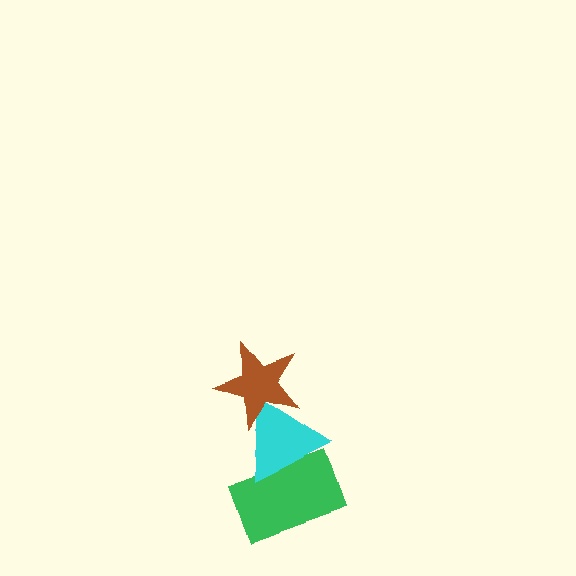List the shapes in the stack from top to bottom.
From top to bottom: the brown star, the cyan triangle, the green rectangle.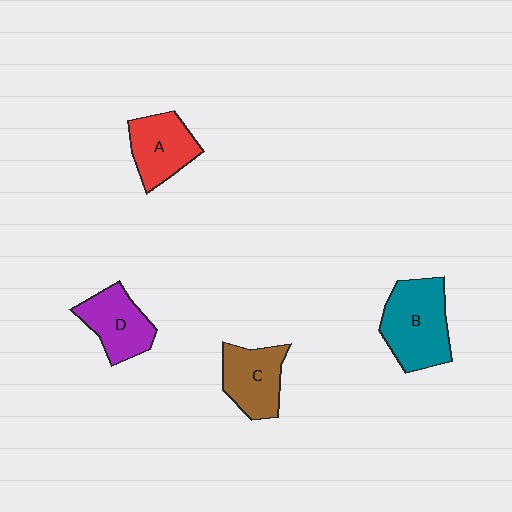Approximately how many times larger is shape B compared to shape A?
Approximately 1.4 times.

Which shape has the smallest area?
Shape A (red).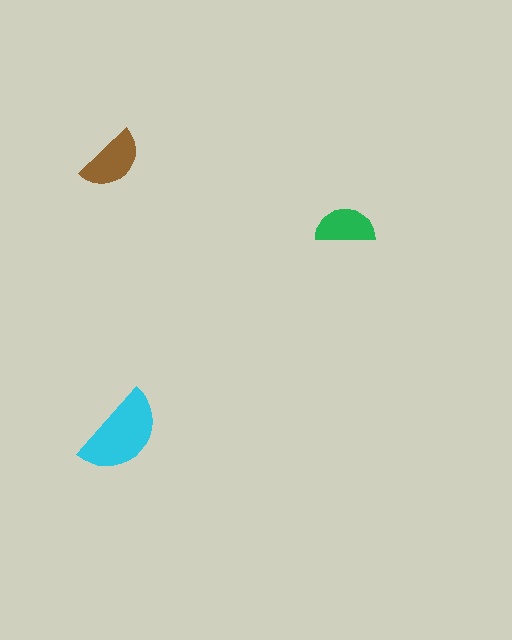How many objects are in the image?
There are 3 objects in the image.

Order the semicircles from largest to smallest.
the cyan one, the brown one, the green one.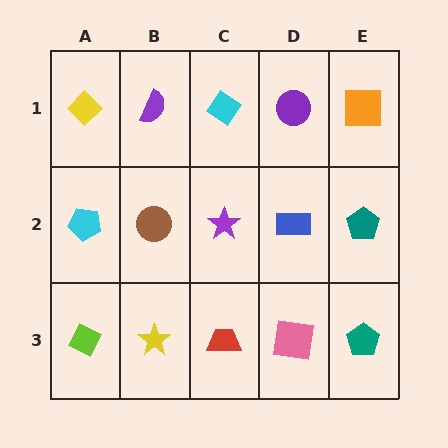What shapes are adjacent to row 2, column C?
A cyan diamond (row 1, column C), a red trapezoid (row 3, column C), a brown circle (row 2, column B), a blue rectangle (row 2, column D).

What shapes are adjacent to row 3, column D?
A blue rectangle (row 2, column D), a red trapezoid (row 3, column C), a teal pentagon (row 3, column E).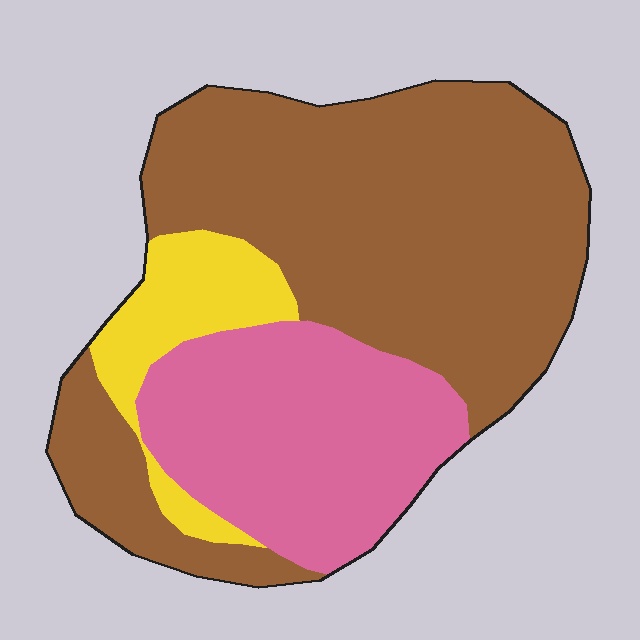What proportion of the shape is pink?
Pink takes up about one quarter (1/4) of the shape.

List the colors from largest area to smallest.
From largest to smallest: brown, pink, yellow.